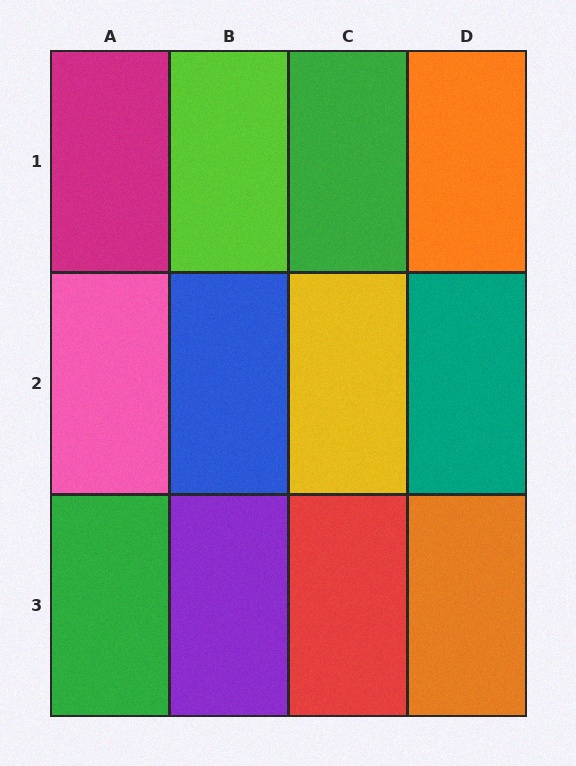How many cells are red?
1 cell is red.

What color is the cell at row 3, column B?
Purple.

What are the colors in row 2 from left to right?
Pink, blue, yellow, teal.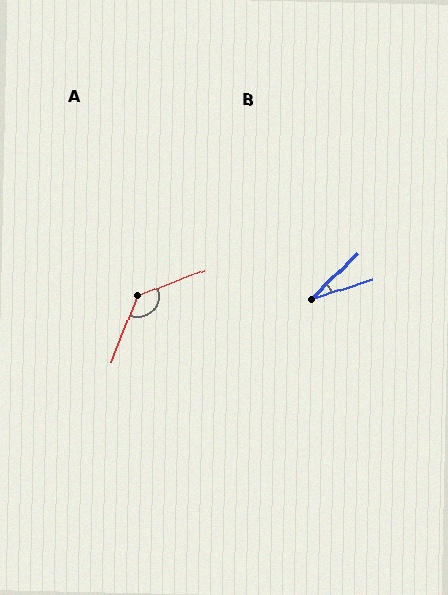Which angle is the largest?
A, at approximately 133 degrees.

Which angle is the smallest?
B, at approximately 27 degrees.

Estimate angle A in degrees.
Approximately 133 degrees.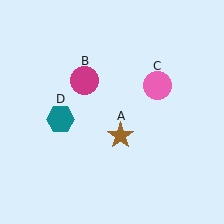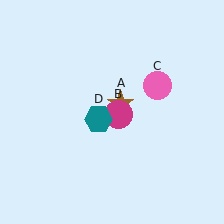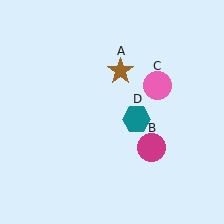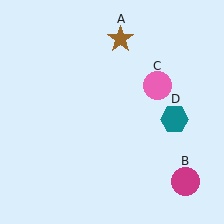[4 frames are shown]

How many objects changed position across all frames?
3 objects changed position: brown star (object A), magenta circle (object B), teal hexagon (object D).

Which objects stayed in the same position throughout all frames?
Pink circle (object C) remained stationary.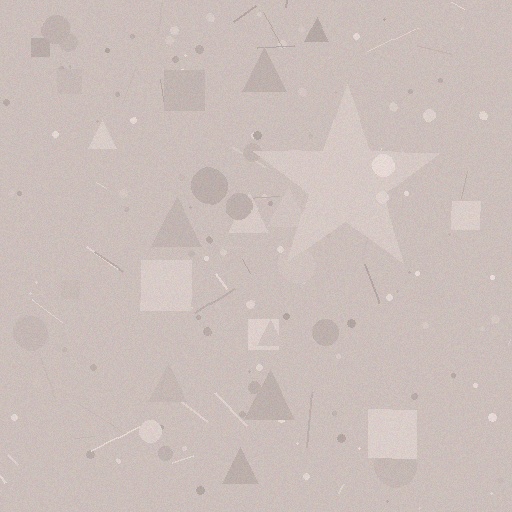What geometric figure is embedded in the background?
A star is embedded in the background.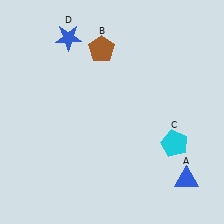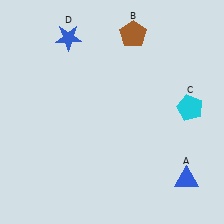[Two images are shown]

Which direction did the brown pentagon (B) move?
The brown pentagon (B) moved right.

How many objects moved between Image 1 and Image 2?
2 objects moved between the two images.